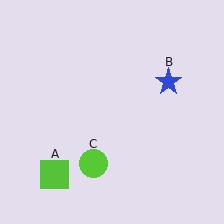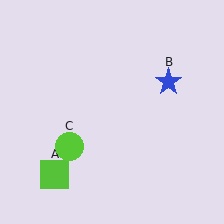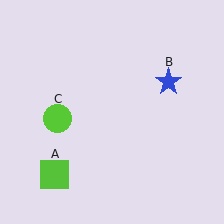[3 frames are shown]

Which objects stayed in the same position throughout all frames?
Lime square (object A) and blue star (object B) remained stationary.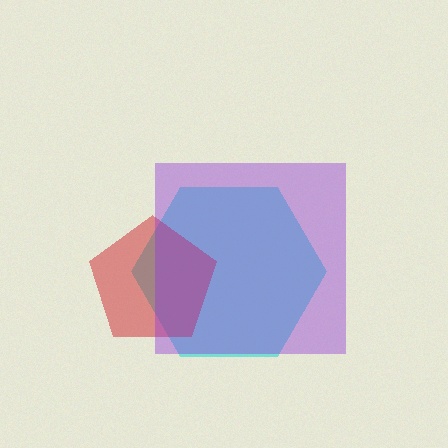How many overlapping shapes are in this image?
There are 3 overlapping shapes in the image.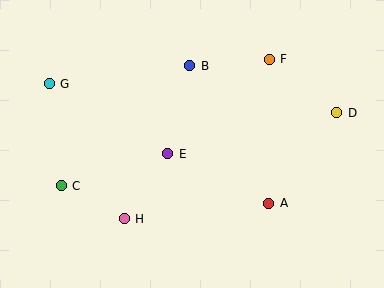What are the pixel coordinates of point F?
Point F is at (269, 59).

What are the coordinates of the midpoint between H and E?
The midpoint between H and E is at (146, 186).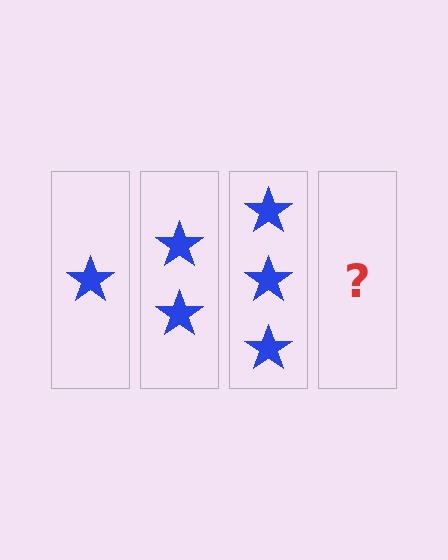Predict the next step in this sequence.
The next step is 4 stars.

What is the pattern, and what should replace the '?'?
The pattern is that each step adds one more star. The '?' should be 4 stars.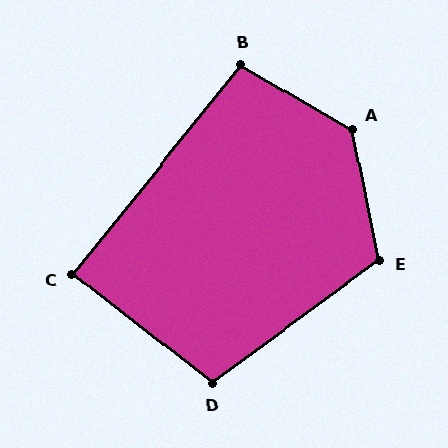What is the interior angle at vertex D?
Approximately 106 degrees (obtuse).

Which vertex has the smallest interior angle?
C, at approximately 89 degrees.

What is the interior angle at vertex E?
Approximately 115 degrees (obtuse).